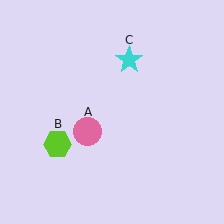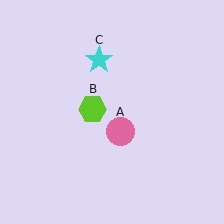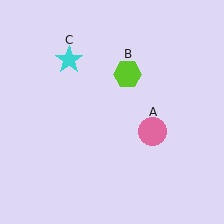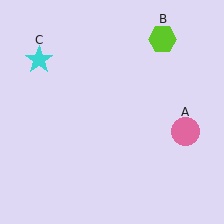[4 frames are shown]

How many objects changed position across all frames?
3 objects changed position: pink circle (object A), lime hexagon (object B), cyan star (object C).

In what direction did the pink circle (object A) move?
The pink circle (object A) moved right.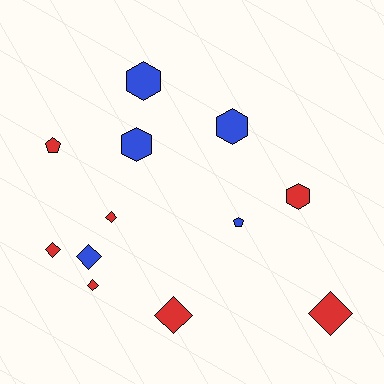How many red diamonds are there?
There are 5 red diamonds.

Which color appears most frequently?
Red, with 7 objects.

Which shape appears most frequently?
Diamond, with 6 objects.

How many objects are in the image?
There are 12 objects.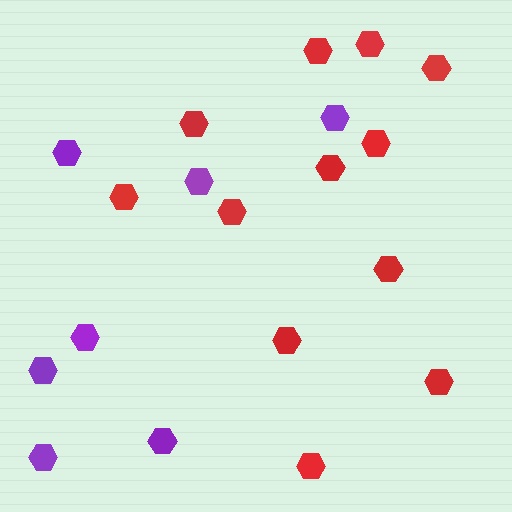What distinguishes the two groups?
There are 2 groups: one group of red hexagons (12) and one group of purple hexagons (7).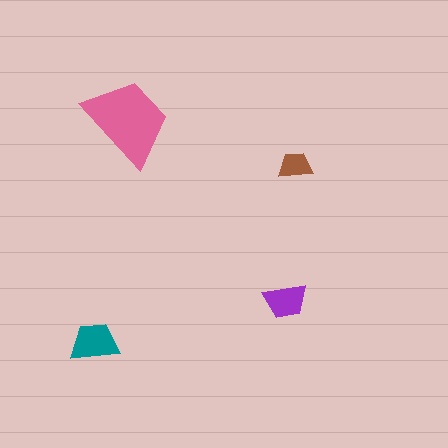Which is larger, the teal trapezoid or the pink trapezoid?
The pink one.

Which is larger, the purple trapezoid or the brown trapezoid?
The purple one.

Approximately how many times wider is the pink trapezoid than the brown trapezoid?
About 2.5 times wider.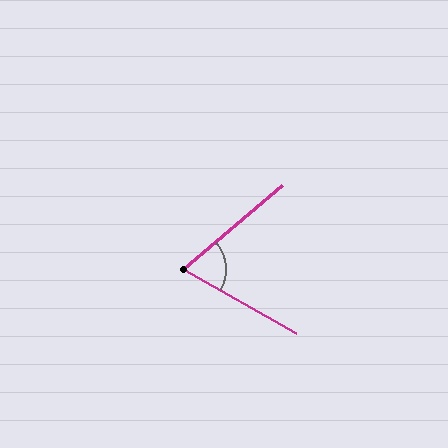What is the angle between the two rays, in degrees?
Approximately 70 degrees.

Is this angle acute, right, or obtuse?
It is acute.